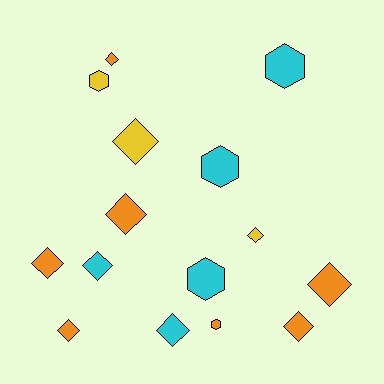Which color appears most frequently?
Orange, with 7 objects.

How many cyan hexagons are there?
There are 3 cyan hexagons.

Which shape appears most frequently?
Diamond, with 10 objects.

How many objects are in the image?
There are 15 objects.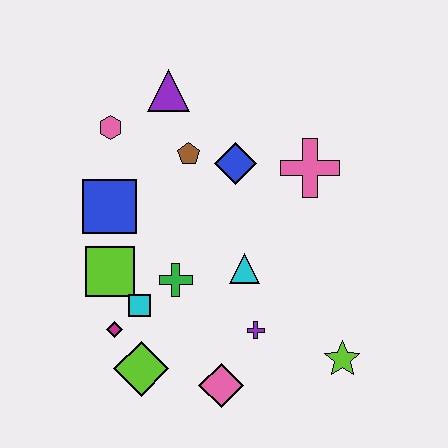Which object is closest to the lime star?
The purple cross is closest to the lime star.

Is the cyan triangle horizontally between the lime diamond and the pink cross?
Yes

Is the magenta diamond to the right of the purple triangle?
No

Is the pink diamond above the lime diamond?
No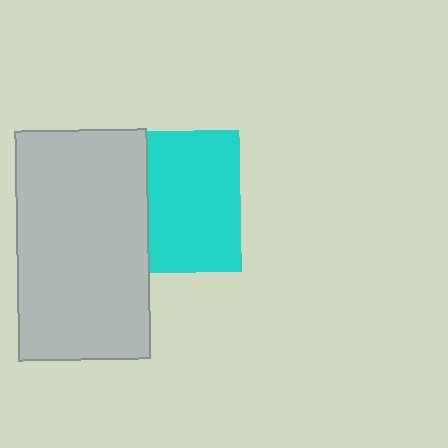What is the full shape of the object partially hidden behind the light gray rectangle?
The partially hidden object is a cyan square.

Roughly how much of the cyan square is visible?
About half of it is visible (roughly 65%).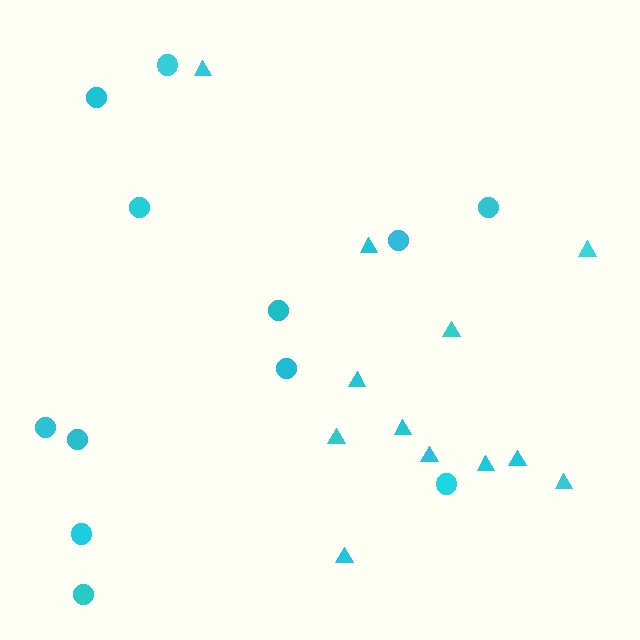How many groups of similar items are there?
There are 2 groups: one group of triangles (12) and one group of circles (12).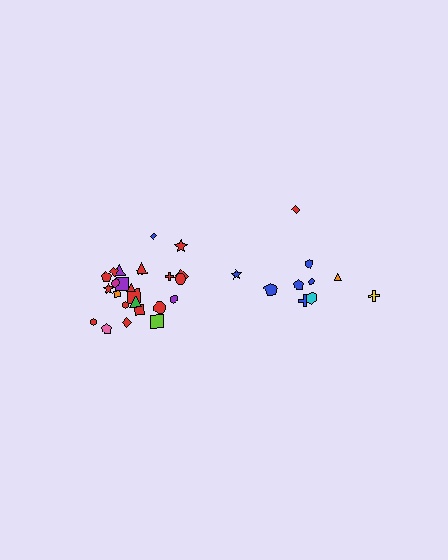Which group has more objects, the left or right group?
The left group.